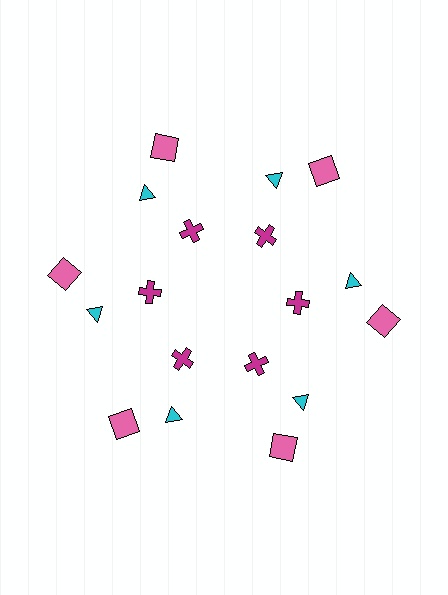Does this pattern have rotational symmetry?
Yes, this pattern has 6-fold rotational symmetry. It looks the same after rotating 60 degrees around the center.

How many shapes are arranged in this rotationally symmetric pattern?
There are 18 shapes, arranged in 6 groups of 3.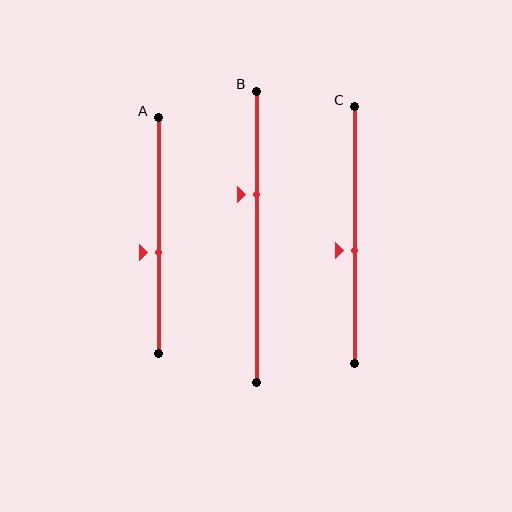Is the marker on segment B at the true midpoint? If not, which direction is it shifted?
No, the marker on segment B is shifted upward by about 14% of the segment length.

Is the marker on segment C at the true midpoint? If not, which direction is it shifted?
No, the marker on segment C is shifted downward by about 6% of the segment length.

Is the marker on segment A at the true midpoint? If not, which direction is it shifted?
No, the marker on segment A is shifted downward by about 7% of the segment length.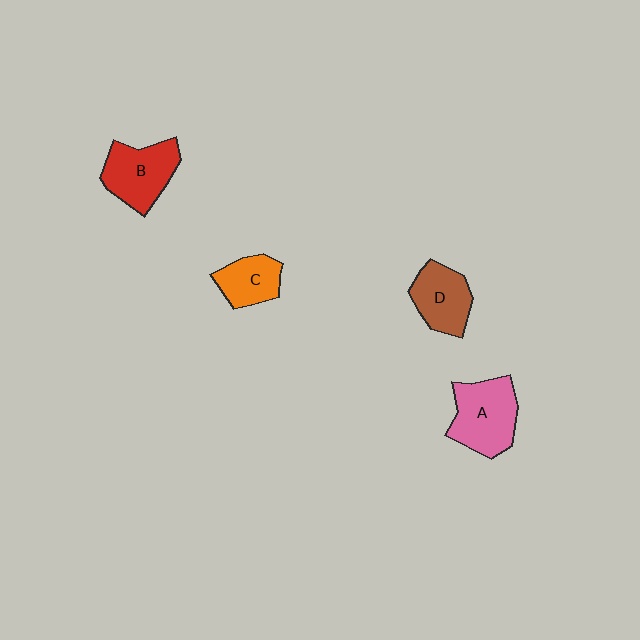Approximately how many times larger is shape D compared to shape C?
Approximately 1.2 times.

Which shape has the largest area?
Shape A (pink).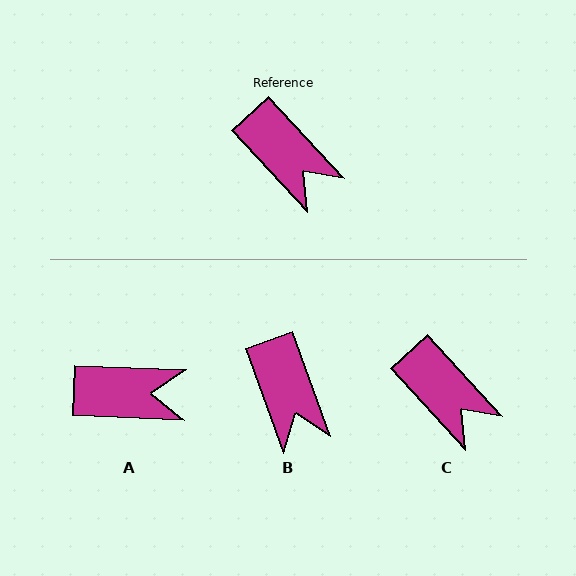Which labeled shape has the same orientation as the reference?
C.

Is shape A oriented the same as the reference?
No, it is off by about 45 degrees.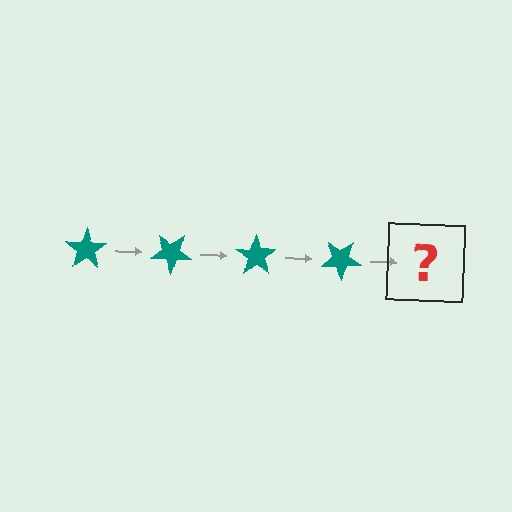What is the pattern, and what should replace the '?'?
The pattern is that the star rotates 35 degrees each step. The '?' should be a teal star rotated 140 degrees.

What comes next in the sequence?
The next element should be a teal star rotated 140 degrees.